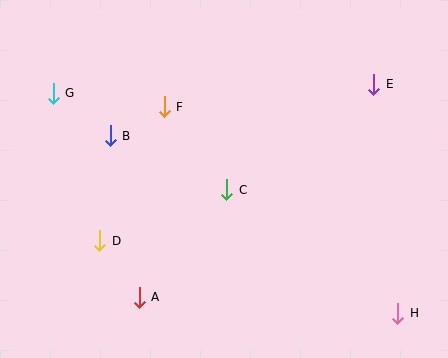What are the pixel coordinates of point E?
Point E is at (374, 84).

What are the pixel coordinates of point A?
Point A is at (139, 297).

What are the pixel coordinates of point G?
Point G is at (53, 93).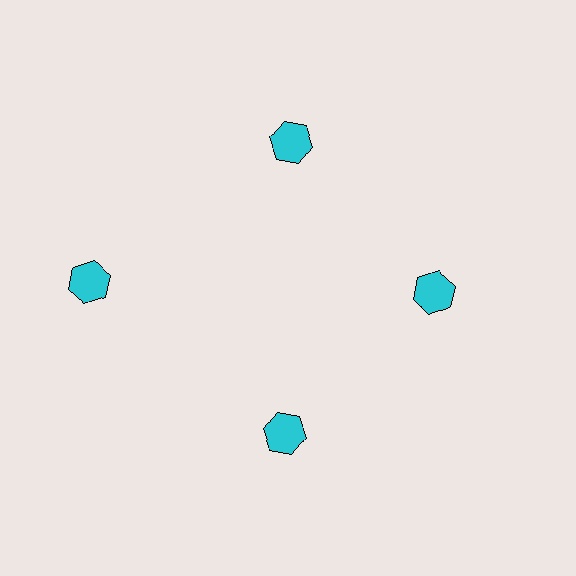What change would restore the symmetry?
The symmetry would be restored by moving it inward, back onto the ring so that all 4 hexagons sit at equal angles and equal distance from the center.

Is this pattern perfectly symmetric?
No. The 4 cyan hexagons are arranged in a ring, but one element near the 9 o'clock position is pushed outward from the center, breaking the 4-fold rotational symmetry.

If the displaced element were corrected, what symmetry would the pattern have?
It would have 4-fold rotational symmetry — the pattern would map onto itself every 90 degrees.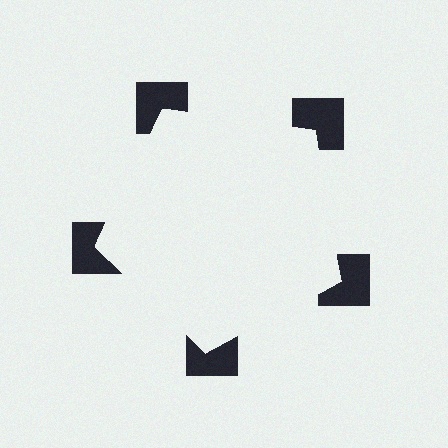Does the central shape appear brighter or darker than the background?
It typically appears slightly brighter than the background, even though no actual brightness change is drawn.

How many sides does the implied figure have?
5 sides.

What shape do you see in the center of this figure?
An illusory pentagon — its edges are inferred from the aligned wedge cuts in the notched squares, not physically drawn.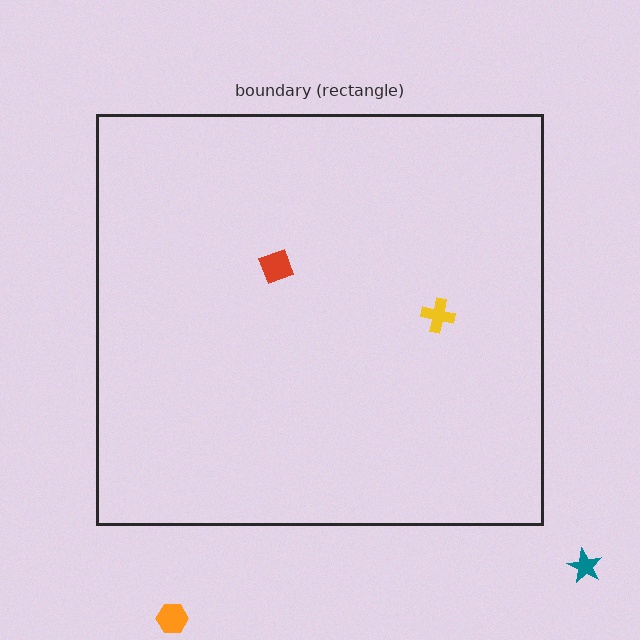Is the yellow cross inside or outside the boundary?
Inside.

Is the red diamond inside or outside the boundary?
Inside.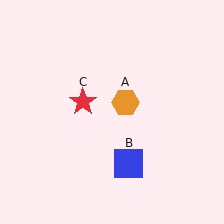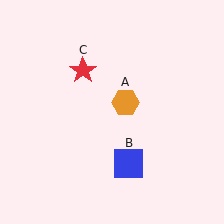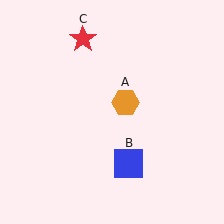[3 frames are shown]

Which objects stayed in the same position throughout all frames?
Orange hexagon (object A) and blue square (object B) remained stationary.